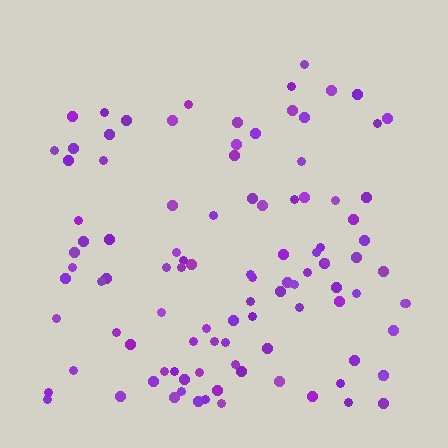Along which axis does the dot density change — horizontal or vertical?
Vertical.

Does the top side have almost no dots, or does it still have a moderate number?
Still a moderate number, just noticeably fewer than the bottom.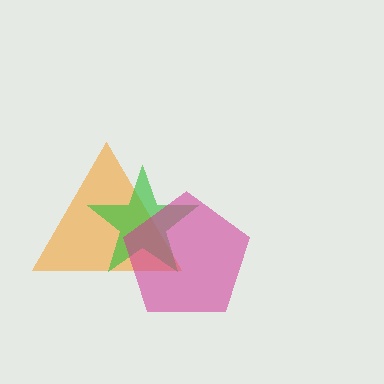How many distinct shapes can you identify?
There are 3 distinct shapes: an orange triangle, a green star, a magenta pentagon.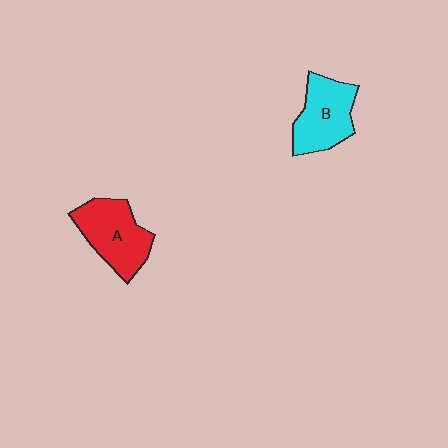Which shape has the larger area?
Shape A (red).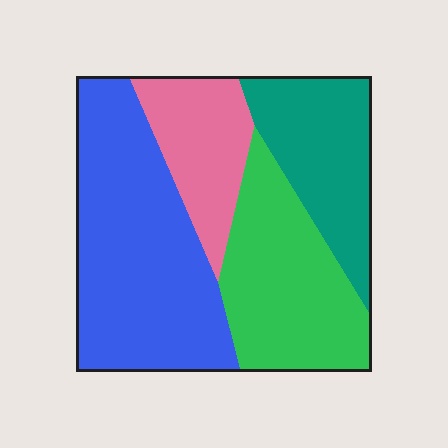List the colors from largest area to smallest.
From largest to smallest: blue, green, teal, pink.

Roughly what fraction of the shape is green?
Green takes up between a quarter and a half of the shape.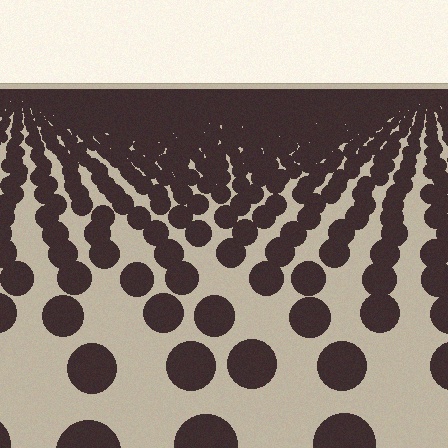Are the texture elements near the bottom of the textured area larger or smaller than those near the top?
Larger. Near the bottom, elements are closer to the viewer and appear at a bigger on-screen size.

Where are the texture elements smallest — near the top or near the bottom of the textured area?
Near the top.